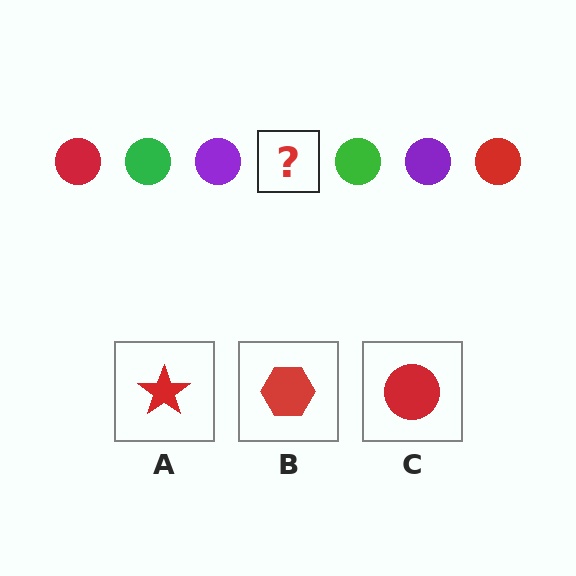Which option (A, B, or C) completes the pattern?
C.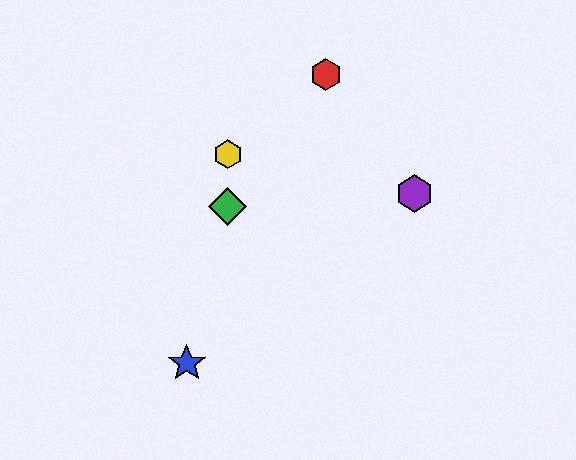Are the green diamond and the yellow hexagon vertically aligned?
Yes, both are at x≈228.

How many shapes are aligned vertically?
2 shapes (the green diamond, the yellow hexagon) are aligned vertically.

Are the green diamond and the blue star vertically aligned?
No, the green diamond is at x≈228 and the blue star is at x≈187.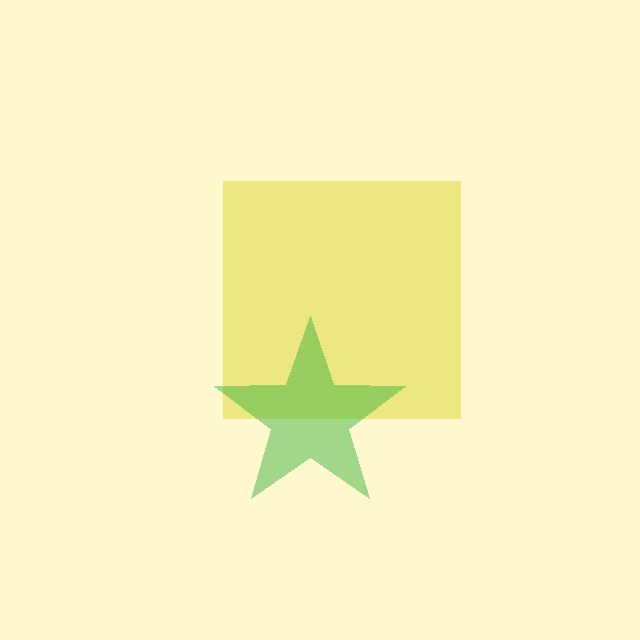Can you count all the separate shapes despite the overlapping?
Yes, there are 2 separate shapes.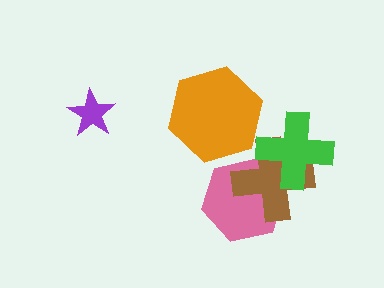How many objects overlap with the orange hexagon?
0 objects overlap with the orange hexagon.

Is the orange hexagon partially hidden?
No, no other shape covers it.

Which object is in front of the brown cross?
The green cross is in front of the brown cross.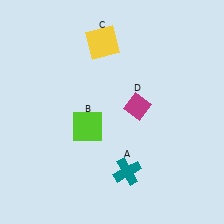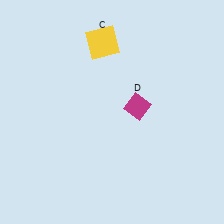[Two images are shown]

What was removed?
The lime square (B), the teal cross (A) were removed in Image 2.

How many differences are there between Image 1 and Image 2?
There are 2 differences between the two images.